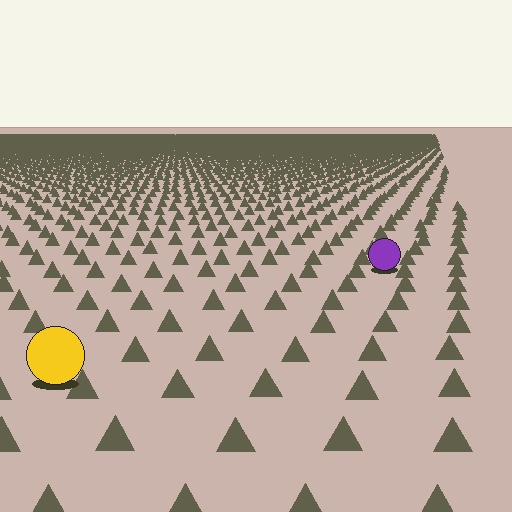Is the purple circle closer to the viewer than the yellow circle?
No. The yellow circle is closer — you can tell from the texture gradient: the ground texture is coarser near it.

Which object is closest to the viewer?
The yellow circle is closest. The texture marks near it are larger and more spread out.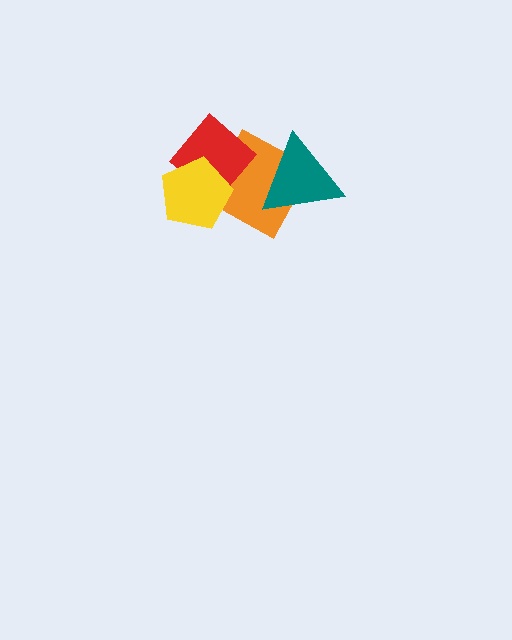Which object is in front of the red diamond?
The yellow pentagon is in front of the red diamond.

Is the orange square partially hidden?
Yes, it is partially covered by another shape.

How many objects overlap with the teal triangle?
1 object overlaps with the teal triangle.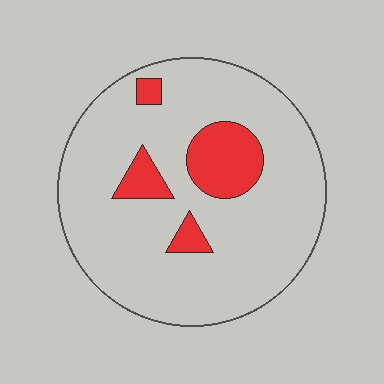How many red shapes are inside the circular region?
4.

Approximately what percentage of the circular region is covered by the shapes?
Approximately 15%.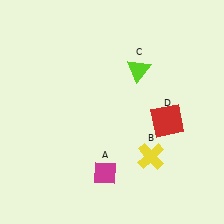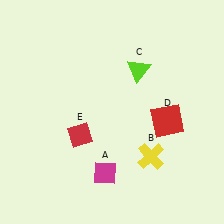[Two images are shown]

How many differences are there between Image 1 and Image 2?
There is 1 difference between the two images.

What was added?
A red diamond (E) was added in Image 2.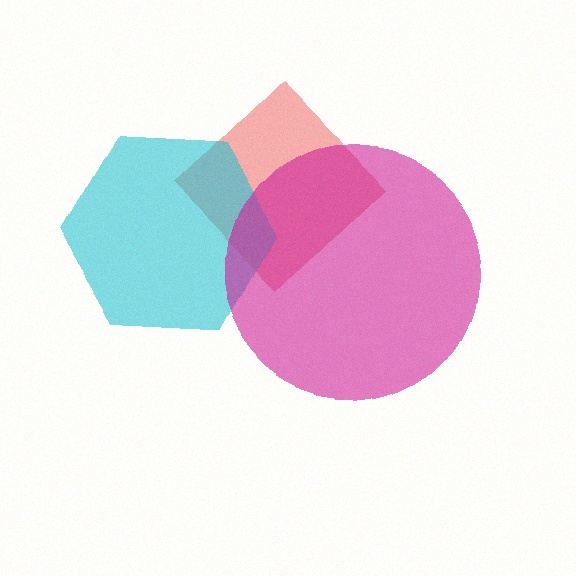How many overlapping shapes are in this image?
There are 3 overlapping shapes in the image.